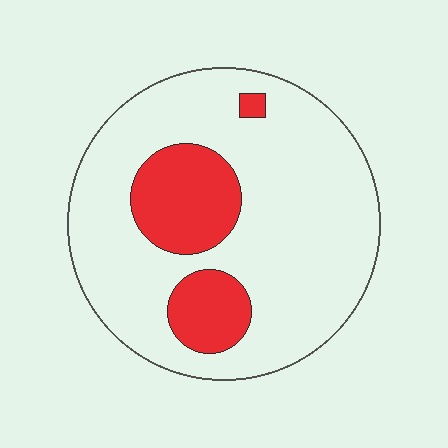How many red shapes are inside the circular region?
3.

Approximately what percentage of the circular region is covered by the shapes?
Approximately 20%.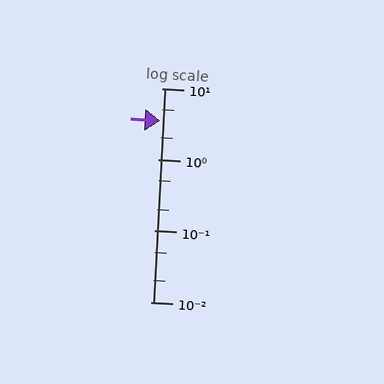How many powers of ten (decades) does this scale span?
The scale spans 3 decades, from 0.01 to 10.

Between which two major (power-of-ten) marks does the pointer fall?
The pointer is between 1 and 10.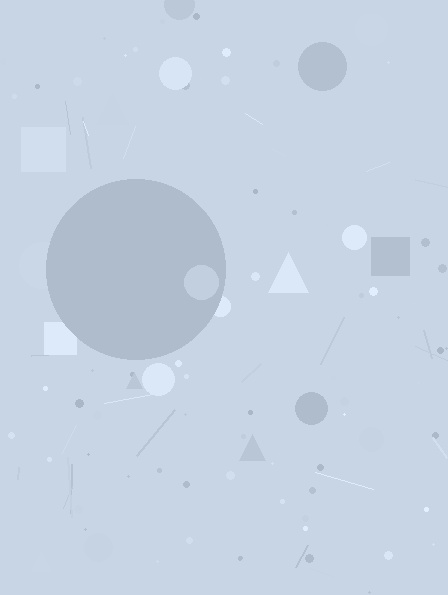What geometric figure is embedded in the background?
A circle is embedded in the background.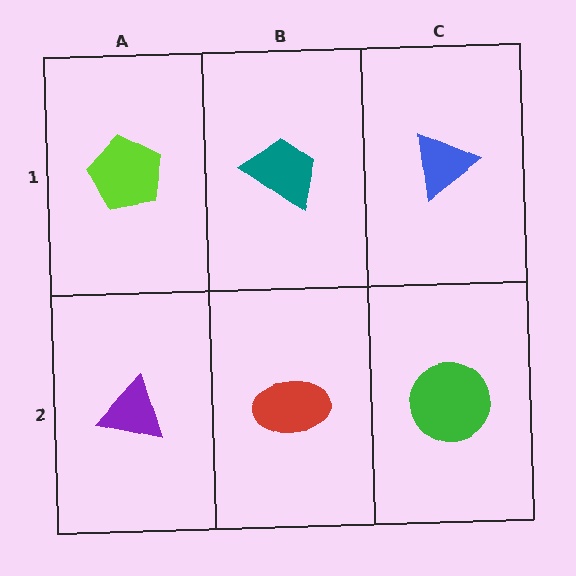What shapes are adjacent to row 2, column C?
A blue triangle (row 1, column C), a red ellipse (row 2, column B).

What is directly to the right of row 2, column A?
A red ellipse.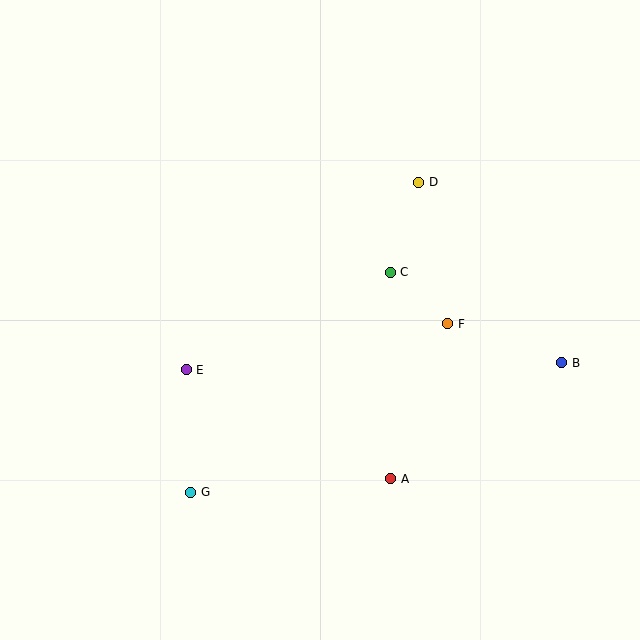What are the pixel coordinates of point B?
Point B is at (562, 363).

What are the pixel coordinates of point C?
Point C is at (390, 272).